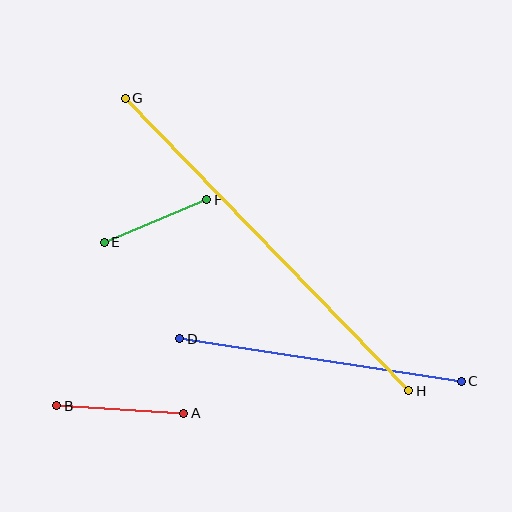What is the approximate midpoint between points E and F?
The midpoint is at approximately (156, 221) pixels.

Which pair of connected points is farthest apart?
Points G and H are farthest apart.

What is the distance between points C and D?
The distance is approximately 285 pixels.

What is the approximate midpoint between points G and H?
The midpoint is at approximately (267, 244) pixels.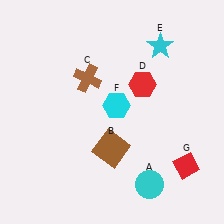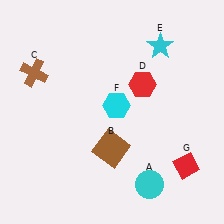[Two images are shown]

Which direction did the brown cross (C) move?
The brown cross (C) moved left.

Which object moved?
The brown cross (C) moved left.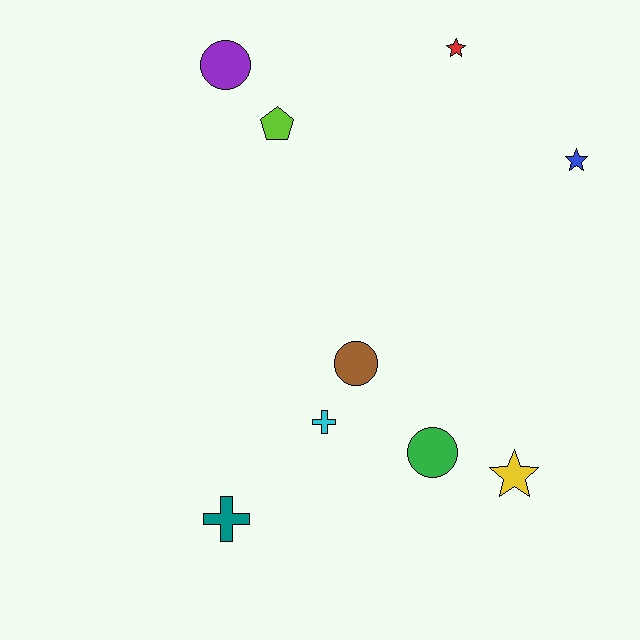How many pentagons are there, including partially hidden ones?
There is 1 pentagon.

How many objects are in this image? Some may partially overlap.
There are 9 objects.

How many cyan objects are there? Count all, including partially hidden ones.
There is 1 cyan object.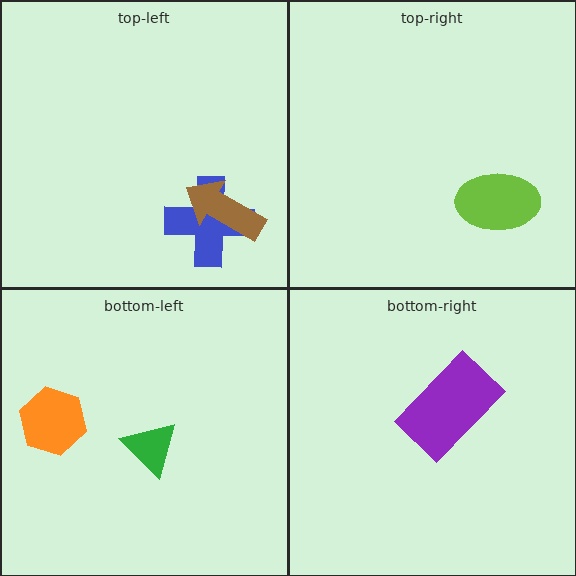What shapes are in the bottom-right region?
The purple rectangle.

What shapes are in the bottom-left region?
The orange hexagon, the green triangle.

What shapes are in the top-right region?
The lime ellipse.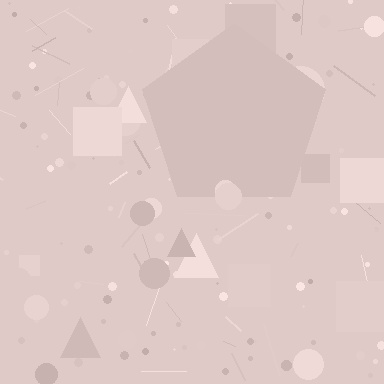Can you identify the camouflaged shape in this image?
The camouflaged shape is a pentagon.